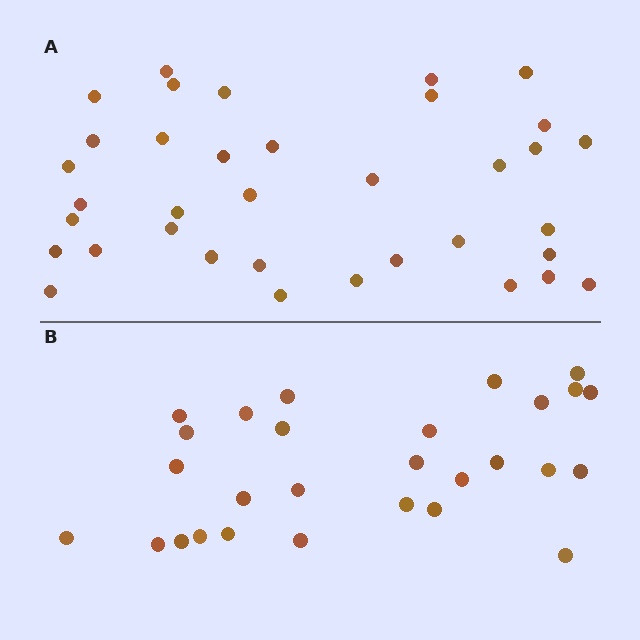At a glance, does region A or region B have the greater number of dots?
Region A (the top region) has more dots.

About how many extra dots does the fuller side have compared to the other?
Region A has roughly 8 or so more dots than region B.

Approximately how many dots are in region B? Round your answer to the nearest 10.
About 30 dots. (The exact count is 28, which rounds to 30.)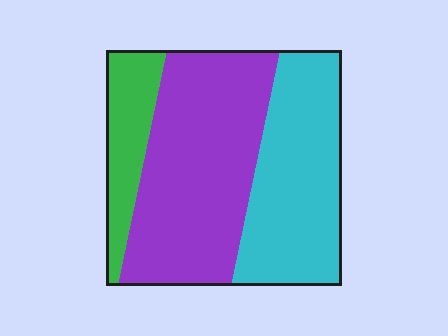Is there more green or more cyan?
Cyan.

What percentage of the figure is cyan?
Cyan covers around 35% of the figure.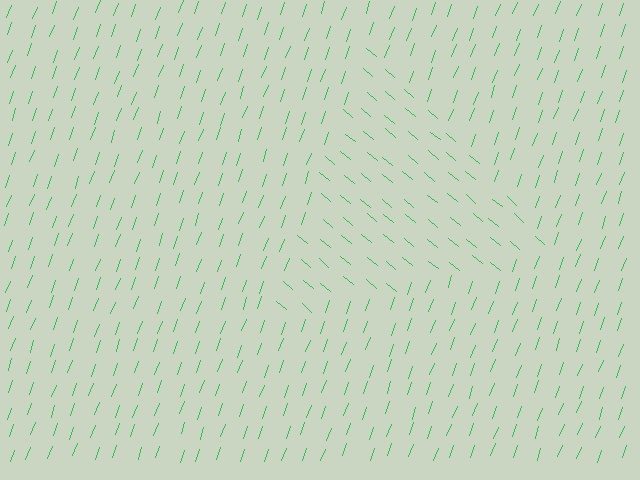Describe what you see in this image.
The image is filled with small green line segments. A triangle region in the image has lines oriented differently from the surrounding lines, creating a visible texture boundary.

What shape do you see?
I see a triangle.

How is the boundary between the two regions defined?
The boundary is defined purely by a change in line orientation (approximately 70 degrees difference). All lines are the same color and thickness.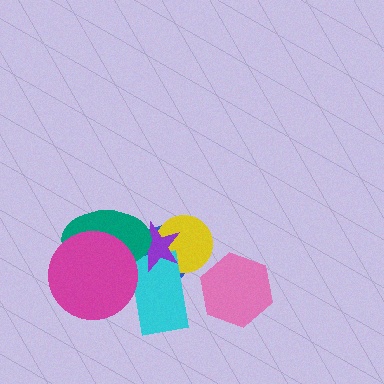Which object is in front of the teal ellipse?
The magenta circle is in front of the teal ellipse.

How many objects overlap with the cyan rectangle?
5 objects overlap with the cyan rectangle.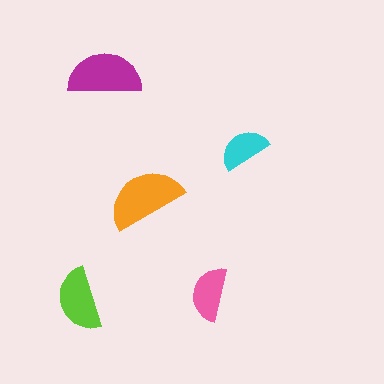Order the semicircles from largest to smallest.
the orange one, the magenta one, the lime one, the pink one, the cyan one.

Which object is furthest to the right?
The cyan semicircle is rightmost.